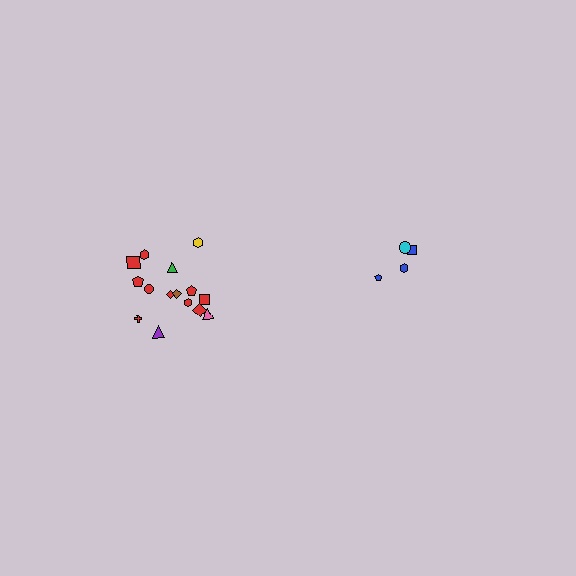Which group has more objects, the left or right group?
The left group.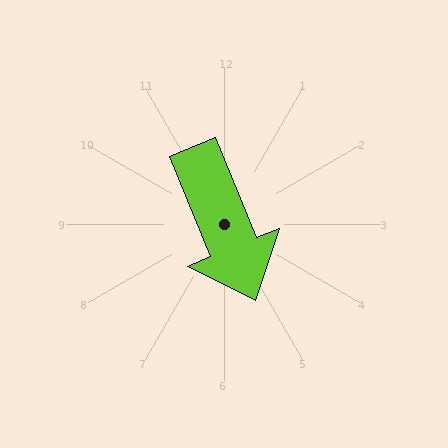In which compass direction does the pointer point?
South.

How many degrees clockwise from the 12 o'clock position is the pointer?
Approximately 158 degrees.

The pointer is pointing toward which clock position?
Roughly 5 o'clock.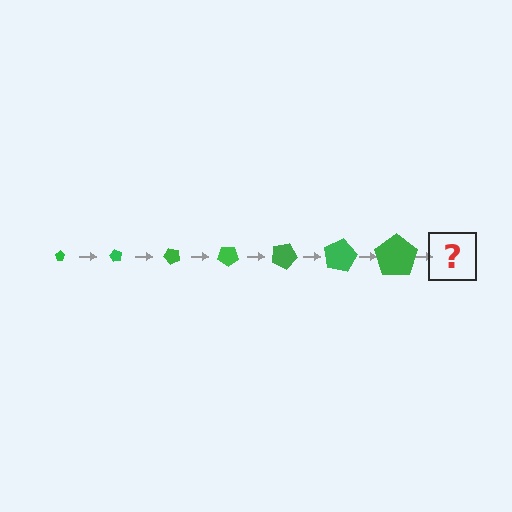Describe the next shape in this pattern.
It should be a pentagon, larger than the previous one and rotated 420 degrees from the start.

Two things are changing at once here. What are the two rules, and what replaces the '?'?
The two rules are that the pentagon grows larger each step and it rotates 60 degrees each step. The '?' should be a pentagon, larger than the previous one and rotated 420 degrees from the start.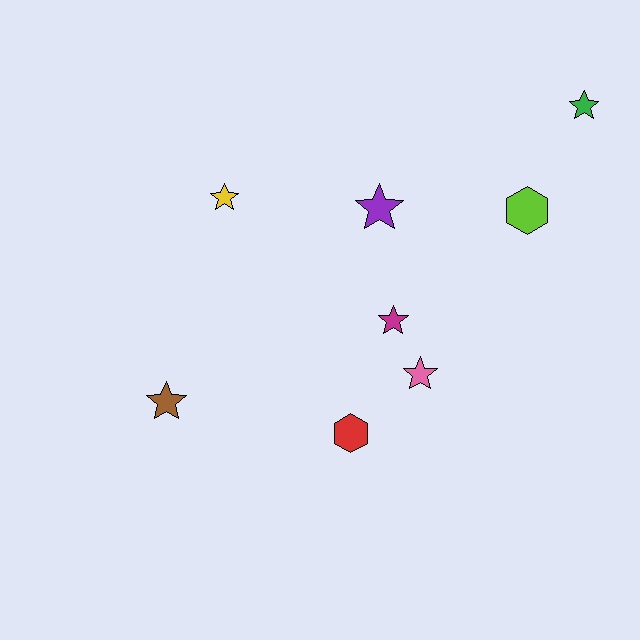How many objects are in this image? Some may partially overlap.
There are 8 objects.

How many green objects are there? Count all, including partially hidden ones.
There is 1 green object.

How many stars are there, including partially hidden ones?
There are 6 stars.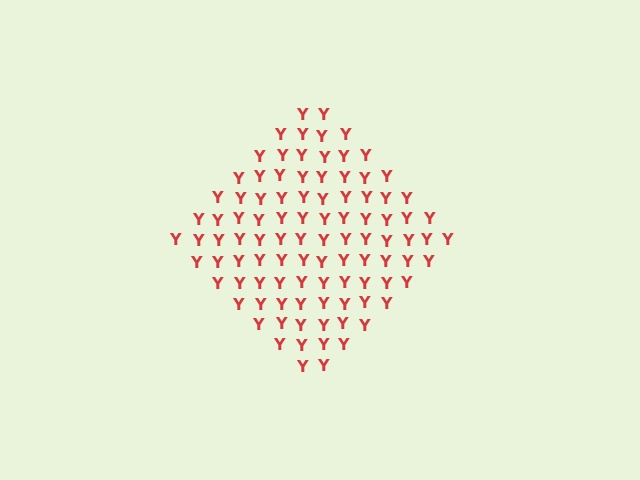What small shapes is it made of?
It is made of small letter Y's.